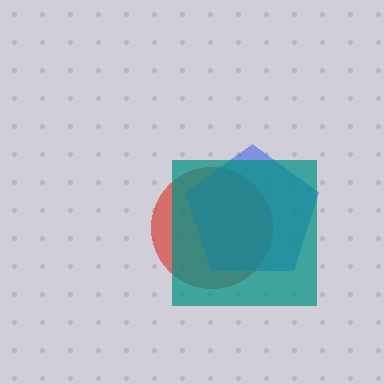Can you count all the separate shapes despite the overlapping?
Yes, there are 3 separate shapes.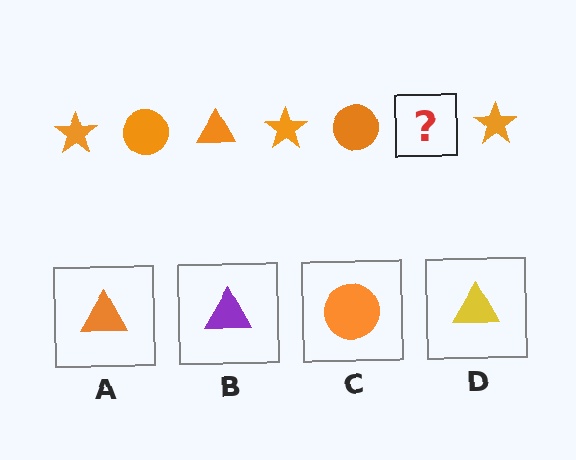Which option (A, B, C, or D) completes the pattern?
A.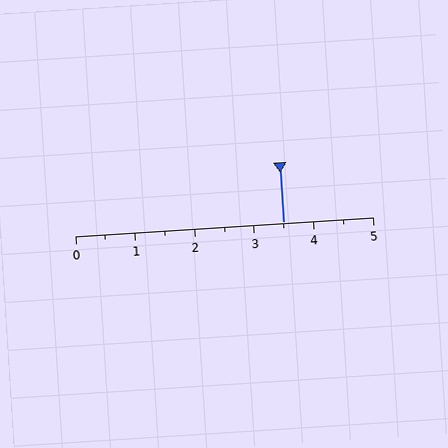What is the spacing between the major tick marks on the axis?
The major ticks are spaced 1 apart.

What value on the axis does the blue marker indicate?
The marker indicates approximately 3.5.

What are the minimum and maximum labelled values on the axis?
The axis runs from 0 to 5.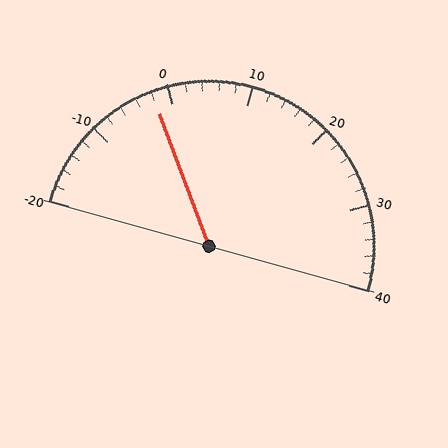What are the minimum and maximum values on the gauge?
The gauge ranges from -20 to 40.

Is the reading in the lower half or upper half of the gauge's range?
The reading is in the lower half of the range (-20 to 40).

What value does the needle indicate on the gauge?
The needle indicates approximately -2.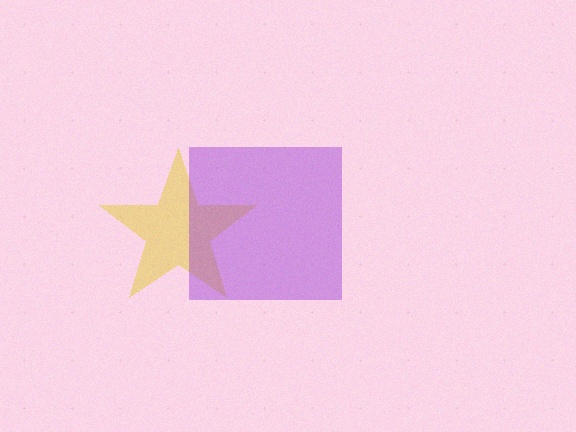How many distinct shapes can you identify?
There are 2 distinct shapes: a yellow star, a purple square.